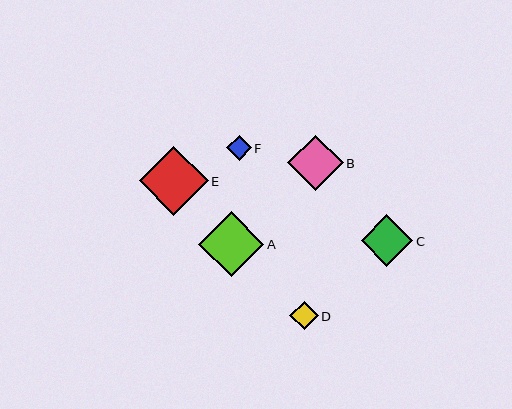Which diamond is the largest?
Diamond E is the largest with a size of approximately 69 pixels.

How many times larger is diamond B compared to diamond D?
Diamond B is approximately 1.9 times the size of diamond D.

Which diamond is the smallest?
Diamond F is the smallest with a size of approximately 25 pixels.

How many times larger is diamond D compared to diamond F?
Diamond D is approximately 1.1 times the size of diamond F.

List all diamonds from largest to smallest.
From largest to smallest: E, A, B, C, D, F.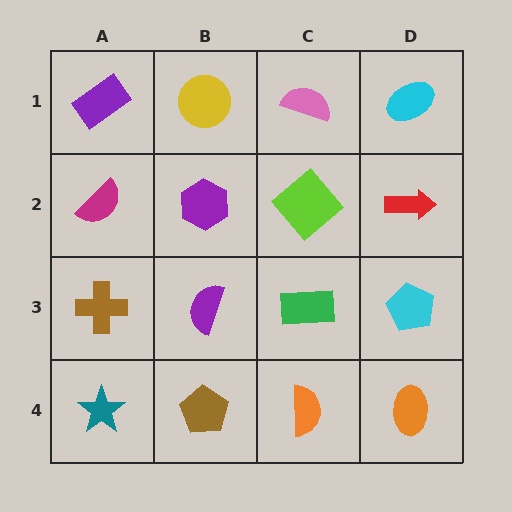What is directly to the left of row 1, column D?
A pink semicircle.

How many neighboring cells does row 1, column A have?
2.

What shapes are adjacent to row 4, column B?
A purple semicircle (row 3, column B), a teal star (row 4, column A), an orange semicircle (row 4, column C).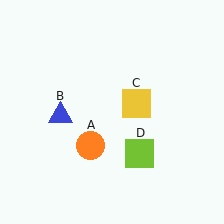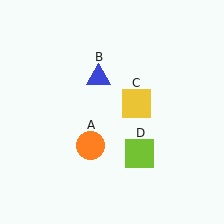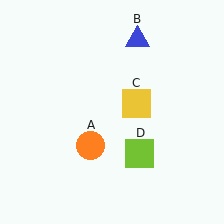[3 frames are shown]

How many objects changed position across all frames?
1 object changed position: blue triangle (object B).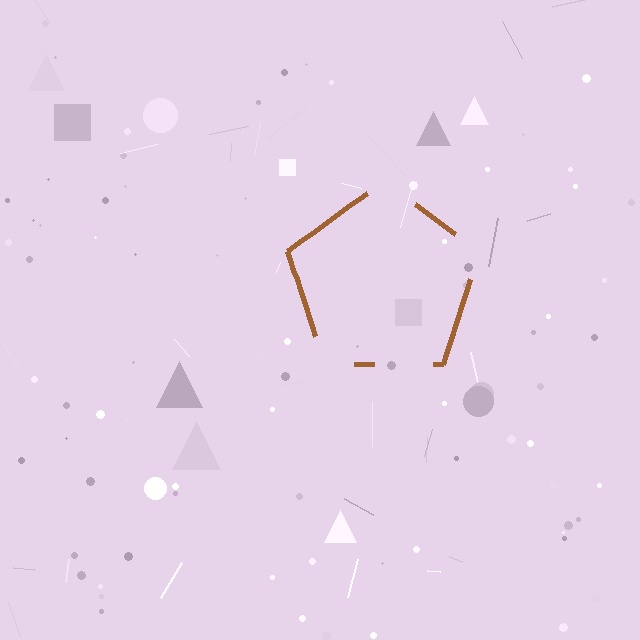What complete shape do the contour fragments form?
The contour fragments form a pentagon.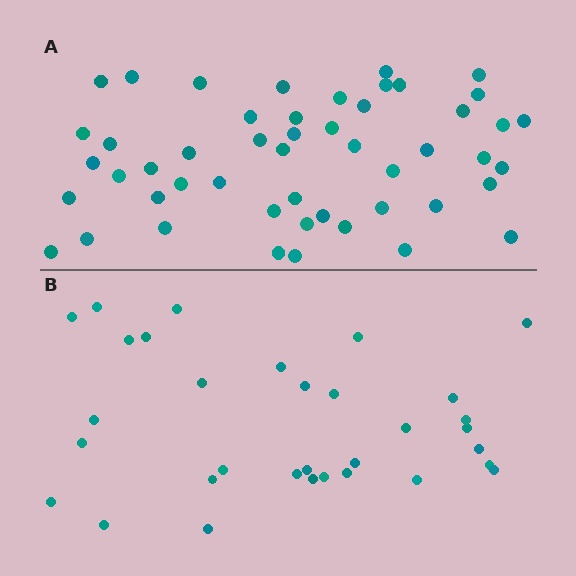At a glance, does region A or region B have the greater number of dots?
Region A (the top region) has more dots.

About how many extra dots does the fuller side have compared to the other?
Region A has approximately 20 more dots than region B.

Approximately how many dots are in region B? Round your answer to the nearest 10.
About 30 dots. (The exact count is 32, which rounds to 30.)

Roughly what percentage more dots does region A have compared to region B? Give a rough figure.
About 55% more.